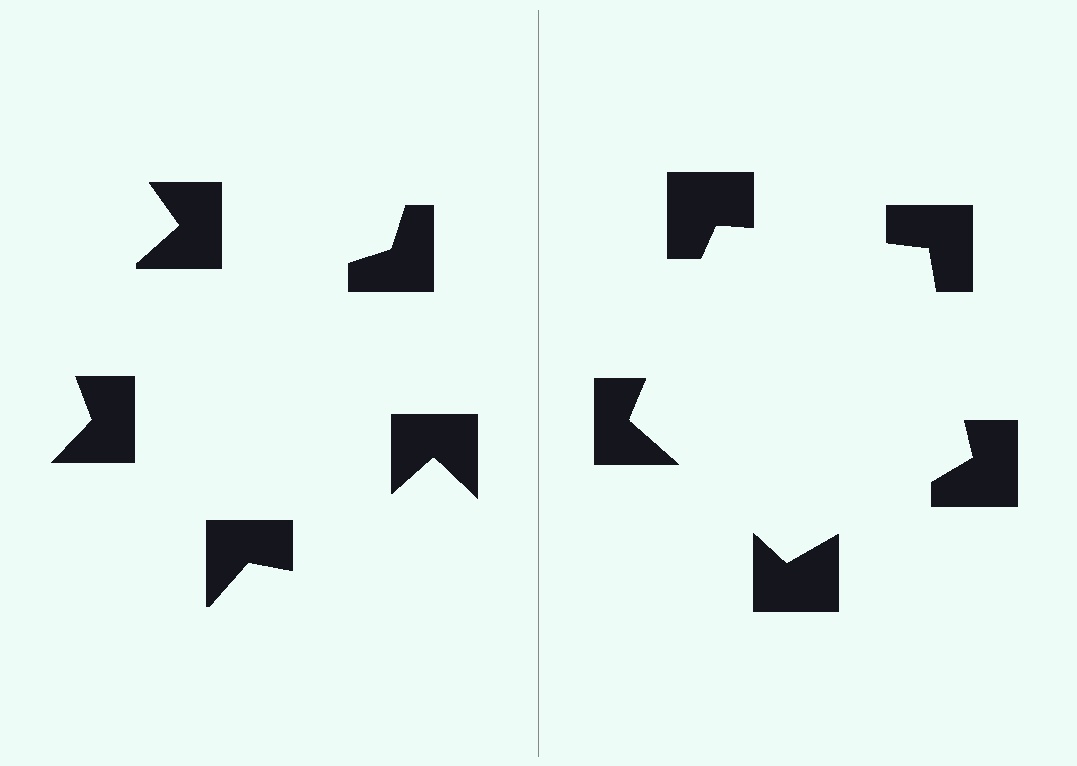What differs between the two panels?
The notched squares are positioned identically on both sides; only the wedge orientations differ. On the right they align to a pentagon; on the left they are misaligned.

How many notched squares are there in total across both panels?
10 — 5 on each side.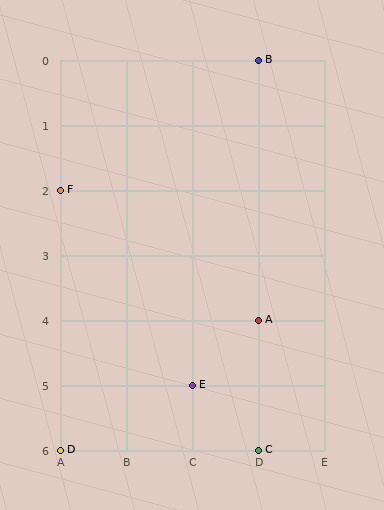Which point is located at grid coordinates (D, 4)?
Point A is at (D, 4).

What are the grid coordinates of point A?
Point A is at grid coordinates (D, 4).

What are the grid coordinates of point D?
Point D is at grid coordinates (A, 6).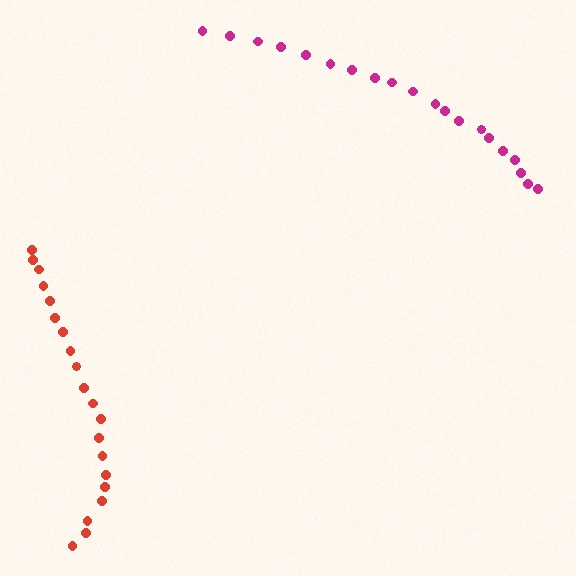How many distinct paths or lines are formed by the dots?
There are 2 distinct paths.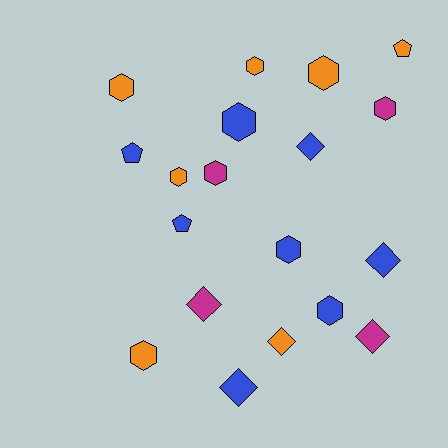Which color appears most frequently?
Blue, with 8 objects.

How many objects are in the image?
There are 19 objects.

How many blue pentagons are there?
There are 2 blue pentagons.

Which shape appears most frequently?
Hexagon, with 10 objects.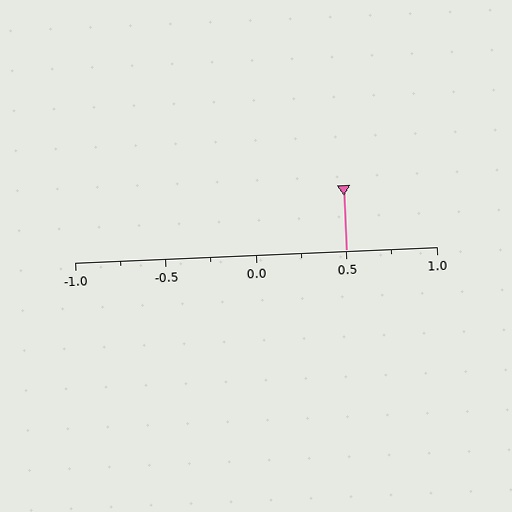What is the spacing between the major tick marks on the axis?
The major ticks are spaced 0.5 apart.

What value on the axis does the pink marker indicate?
The marker indicates approximately 0.5.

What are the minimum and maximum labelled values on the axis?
The axis runs from -1.0 to 1.0.